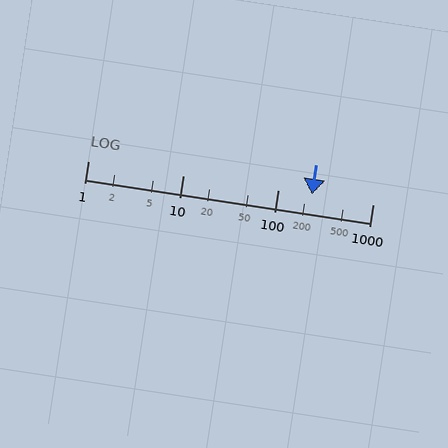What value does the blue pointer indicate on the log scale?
The pointer indicates approximately 230.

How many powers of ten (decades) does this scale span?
The scale spans 3 decades, from 1 to 1000.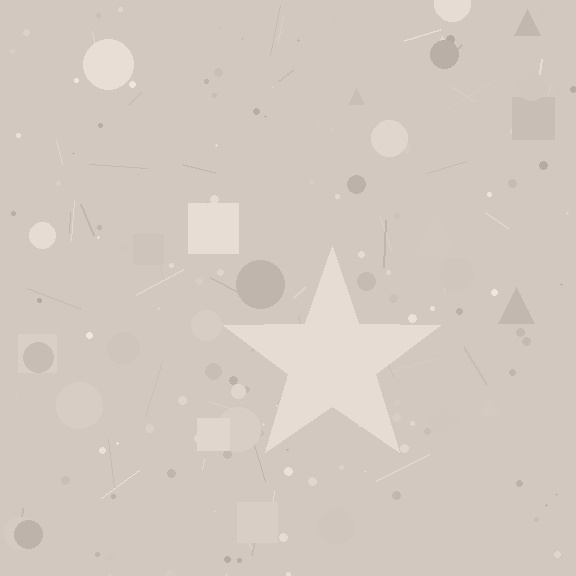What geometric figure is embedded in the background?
A star is embedded in the background.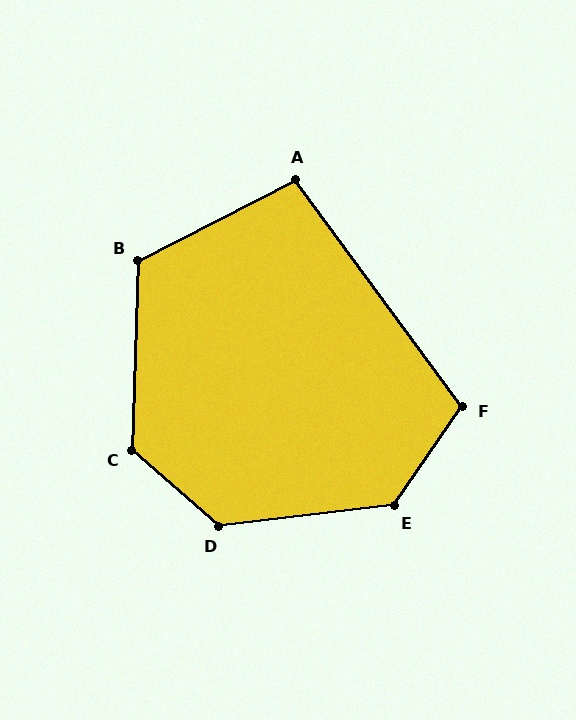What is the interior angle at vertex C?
Approximately 130 degrees (obtuse).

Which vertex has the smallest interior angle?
A, at approximately 99 degrees.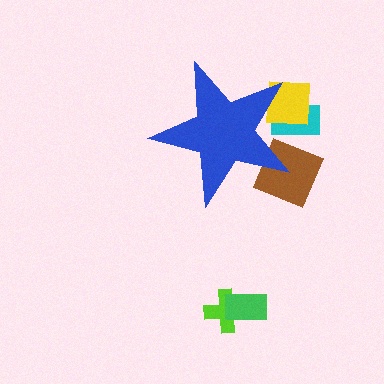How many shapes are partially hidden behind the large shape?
3 shapes are partially hidden.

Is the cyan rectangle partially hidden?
Yes, the cyan rectangle is partially hidden behind the blue star.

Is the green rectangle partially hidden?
No, the green rectangle is fully visible.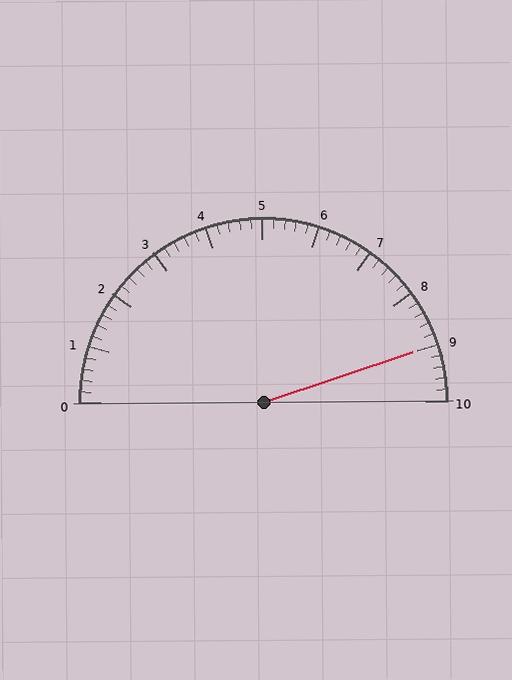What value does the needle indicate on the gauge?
The needle indicates approximately 9.0.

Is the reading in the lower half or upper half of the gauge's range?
The reading is in the upper half of the range (0 to 10).